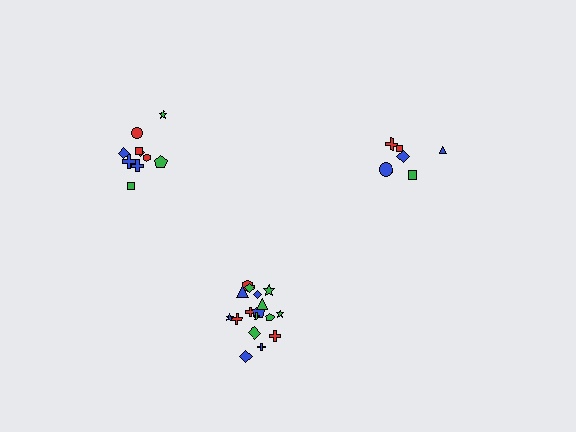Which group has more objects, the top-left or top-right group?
The top-left group.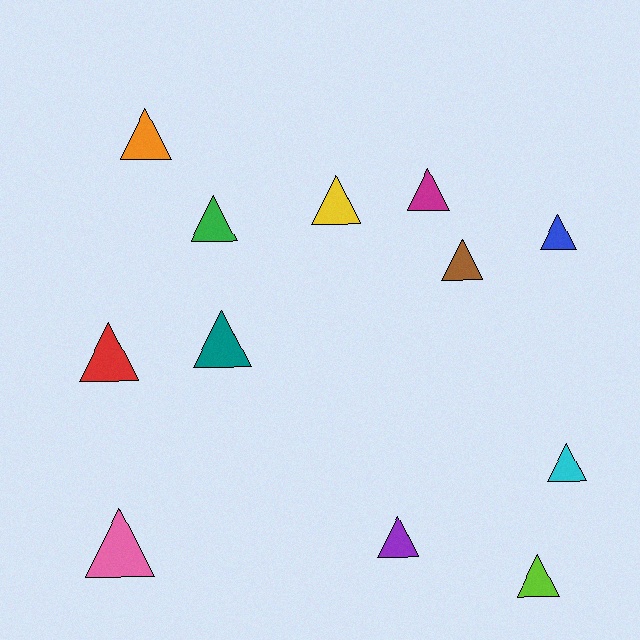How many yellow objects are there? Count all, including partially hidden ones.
There is 1 yellow object.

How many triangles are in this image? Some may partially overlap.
There are 12 triangles.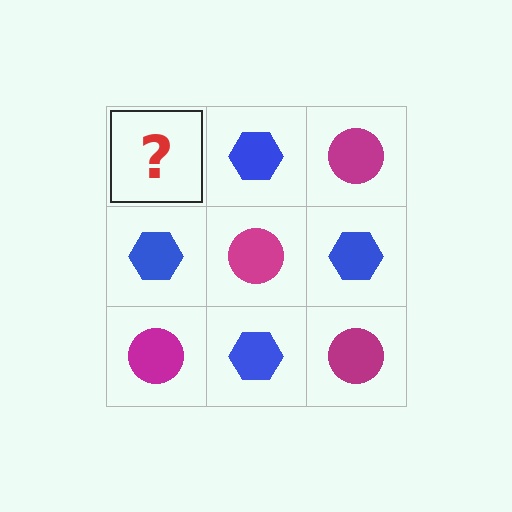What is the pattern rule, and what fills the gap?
The rule is that it alternates magenta circle and blue hexagon in a checkerboard pattern. The gap should be filled with a magenta circle.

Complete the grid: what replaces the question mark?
The question mark should be replaced with a magenta circle.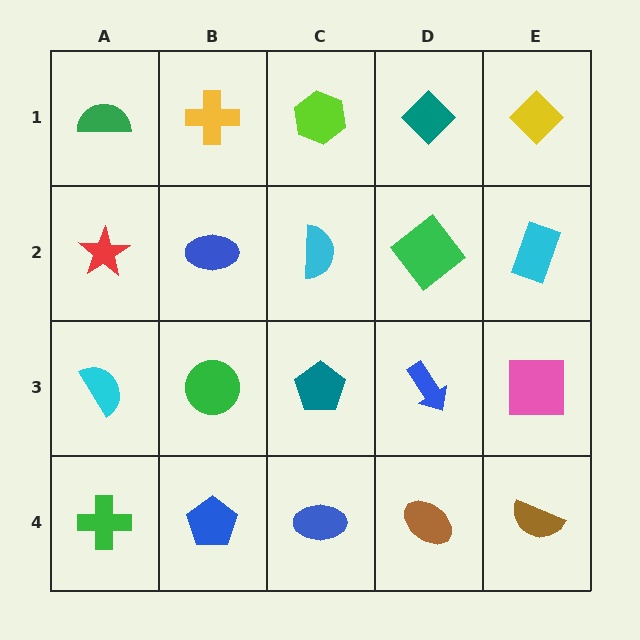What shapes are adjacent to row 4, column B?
A green circle (row 3, column B), a green cross (row 4, column A), a blue ellipse (row 4, column C).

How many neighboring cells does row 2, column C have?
4.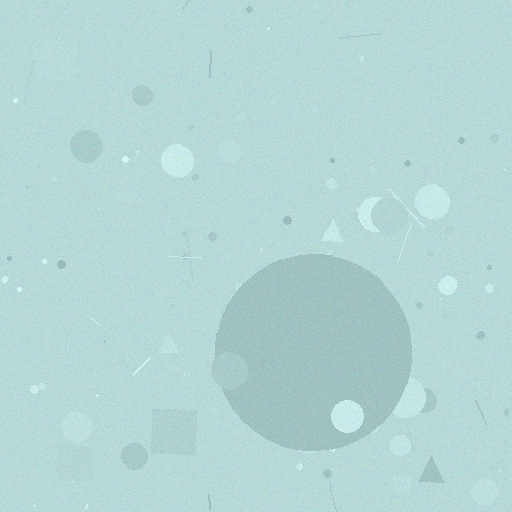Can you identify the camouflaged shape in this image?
The camouflaged shape is a circle.